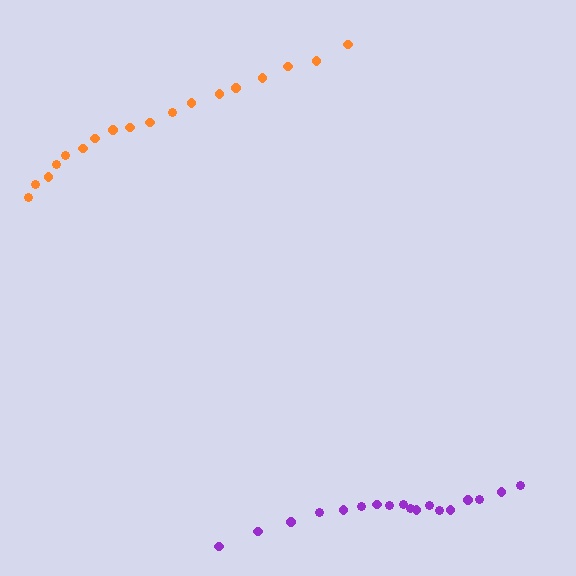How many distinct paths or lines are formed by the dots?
There are 2 distinct paths.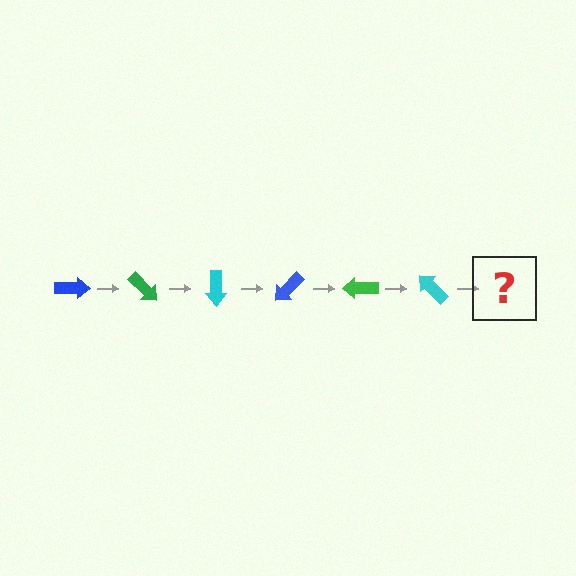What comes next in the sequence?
The next element should be a blue arrow, rotated 270 degrees from the start.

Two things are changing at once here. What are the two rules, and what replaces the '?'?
The two rules are that it rotates 45 degrees each step and the color cycles through blue, green, and cyan. The '?' should be a blue arrow, rotated 270 degrees from the start.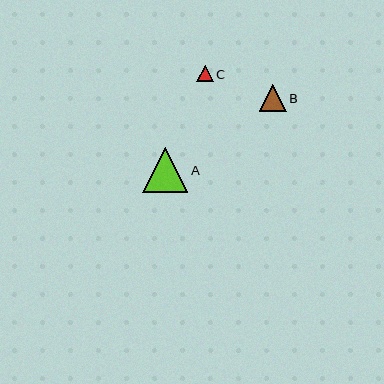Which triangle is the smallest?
Triangle C is the smallest with a size of approximately 16 pixels.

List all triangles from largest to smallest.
From largest to smallest: A, B, C.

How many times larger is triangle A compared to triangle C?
Triangle A is approximately 2.8 times the size of triangle C.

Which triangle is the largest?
Triangle A is the largest with a size of approximately 45 pixels.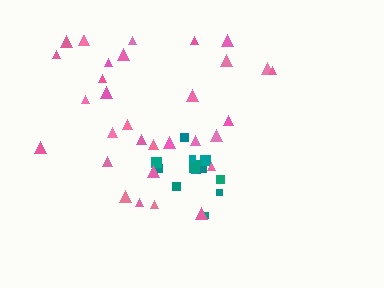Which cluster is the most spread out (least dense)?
Pink.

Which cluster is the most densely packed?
Teal.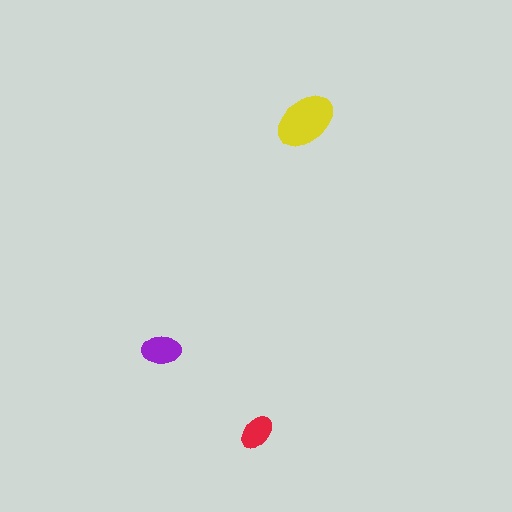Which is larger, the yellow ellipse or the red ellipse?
The yellow one.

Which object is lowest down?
The red ellipse is bottommost.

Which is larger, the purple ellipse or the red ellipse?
The purple one.